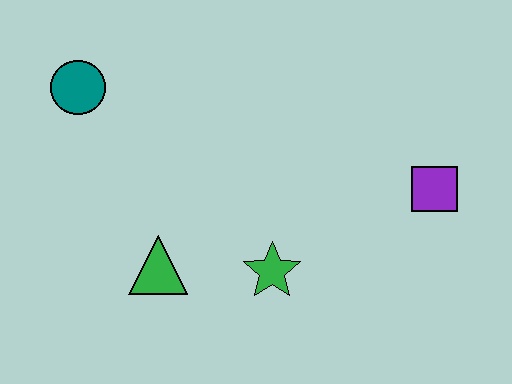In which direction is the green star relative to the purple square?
The green star is to the left of the purple square.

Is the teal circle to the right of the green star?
No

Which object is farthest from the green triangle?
The purple square is farthest from the green triangle.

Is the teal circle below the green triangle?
No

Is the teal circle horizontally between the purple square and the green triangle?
No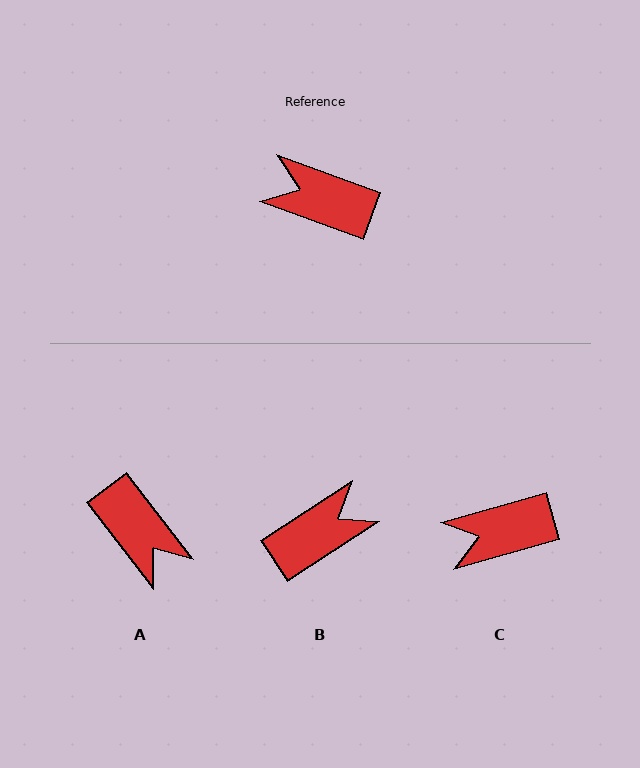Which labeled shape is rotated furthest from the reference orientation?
A, about 148 degrees away.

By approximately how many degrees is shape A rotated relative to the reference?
Approximately 148 degrees counter-clockwise.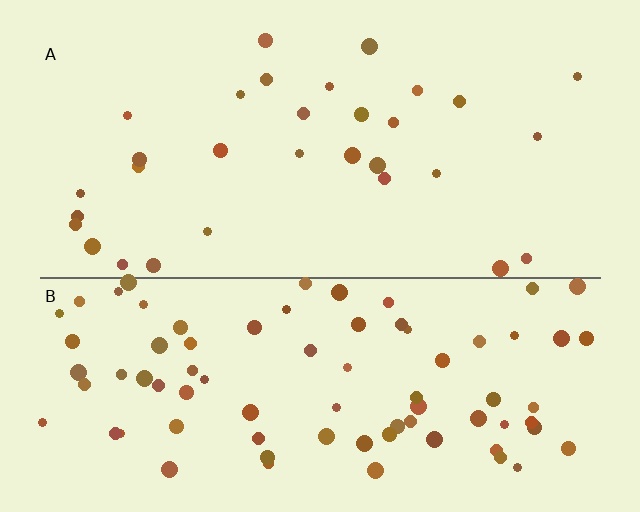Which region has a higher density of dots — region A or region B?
B (the bottom).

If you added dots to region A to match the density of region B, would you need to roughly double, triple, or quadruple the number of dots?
Approximately triple.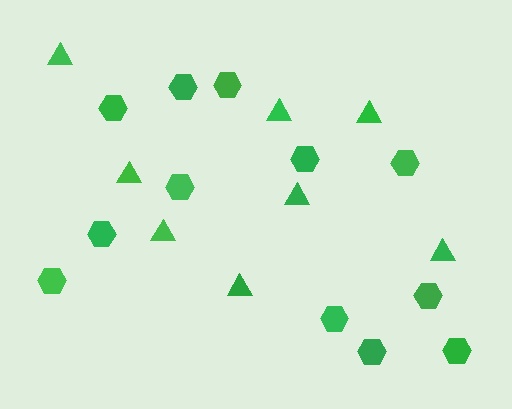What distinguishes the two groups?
There are 2 groups: one group of hexagons (12) and one group of triangles (8).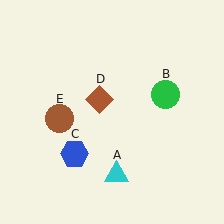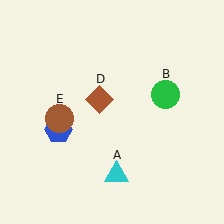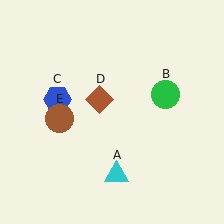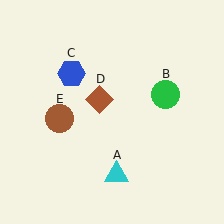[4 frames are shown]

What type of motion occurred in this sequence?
The blue hexagon (object C) rotated clockwise around the center of the scene.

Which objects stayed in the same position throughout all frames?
Cyan triangle (object A) and green circle (object B) and brown diamond (object D) and brown circle (object E) remained stationary.